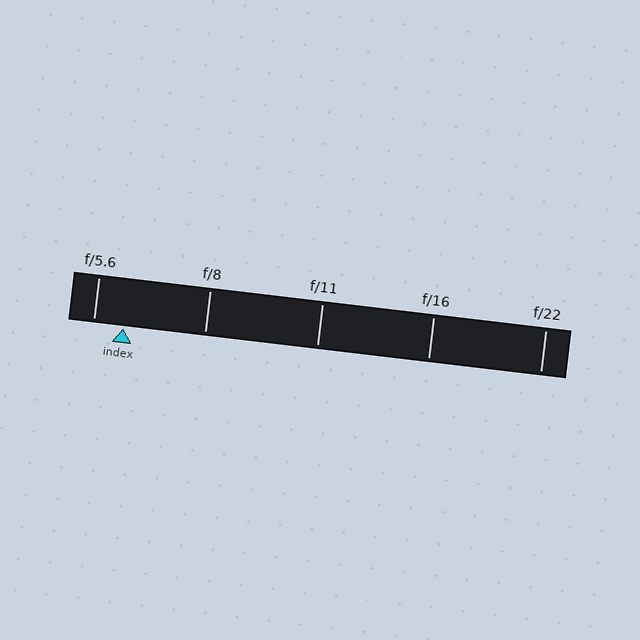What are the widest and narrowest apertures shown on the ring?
The widest aperture shown is f/5.6 and the narrowest is f/22.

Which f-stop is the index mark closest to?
The index mark is closest to f/5.6.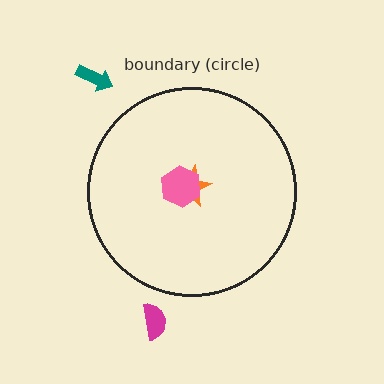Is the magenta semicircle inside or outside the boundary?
Outside.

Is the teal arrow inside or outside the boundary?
Outside.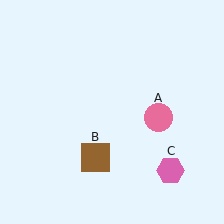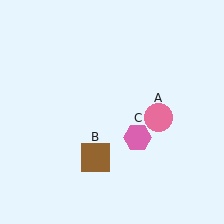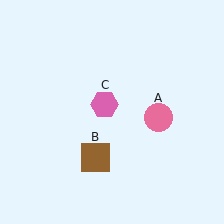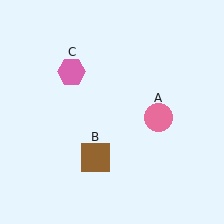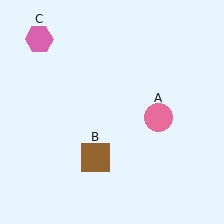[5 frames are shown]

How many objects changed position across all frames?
1 object changed position: pink hexagon (object C).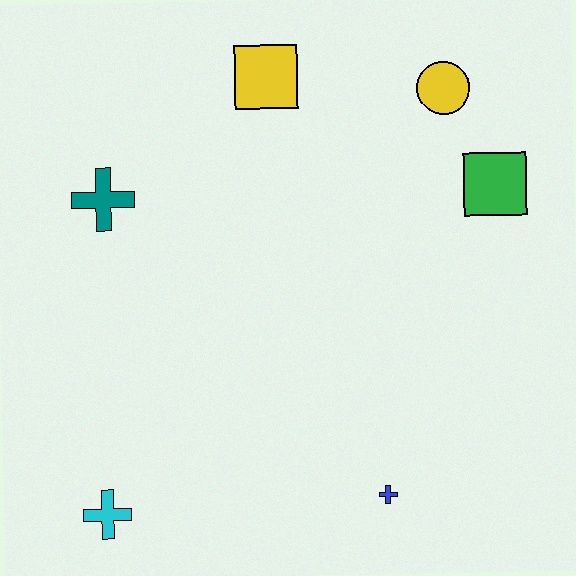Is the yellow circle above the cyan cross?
Yes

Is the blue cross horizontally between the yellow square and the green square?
Yes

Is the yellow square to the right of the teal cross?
Yes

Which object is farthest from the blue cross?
The yellow square is farthest from the blue cross.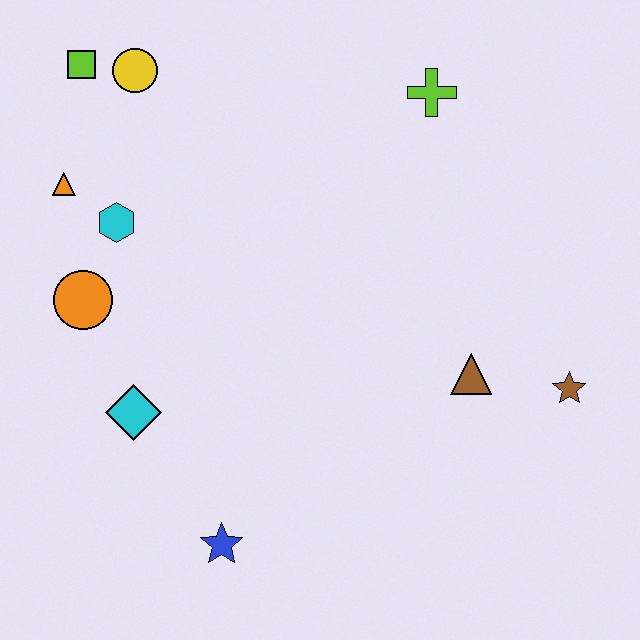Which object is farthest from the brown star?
The lime square is farthest from the brown star.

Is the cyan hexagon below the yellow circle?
Yes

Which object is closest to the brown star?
The brown triangle is closest to the brown star.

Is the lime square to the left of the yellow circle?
Yes